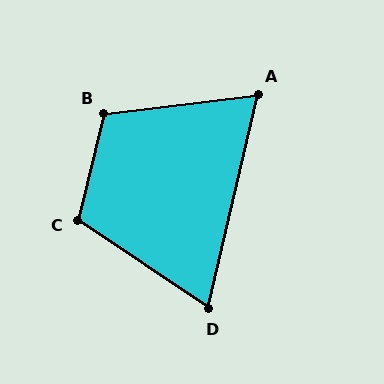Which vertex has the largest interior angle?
B, at approximately 111 degrees.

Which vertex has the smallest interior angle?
D, at approximately 69 degrees.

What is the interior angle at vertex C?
Approximately 110 degrees (obtuse).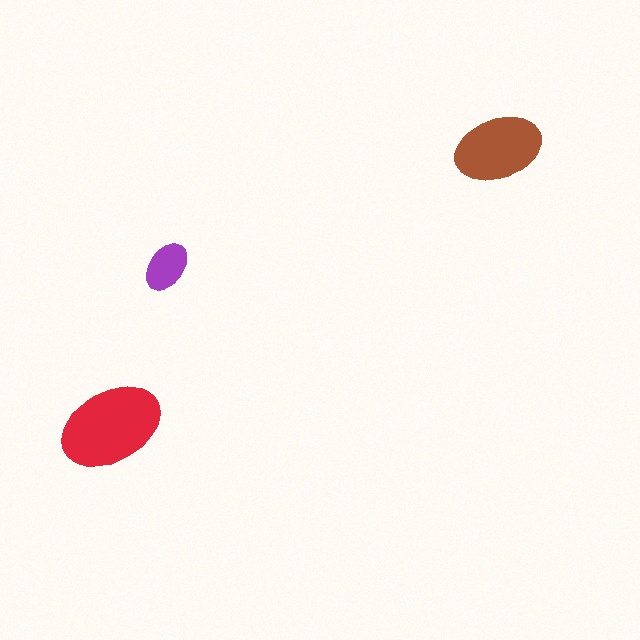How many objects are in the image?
There are 3 objects in the image.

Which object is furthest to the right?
The brown ellipse is rightmost.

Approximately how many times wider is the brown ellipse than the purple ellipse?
About 1.5 times wider.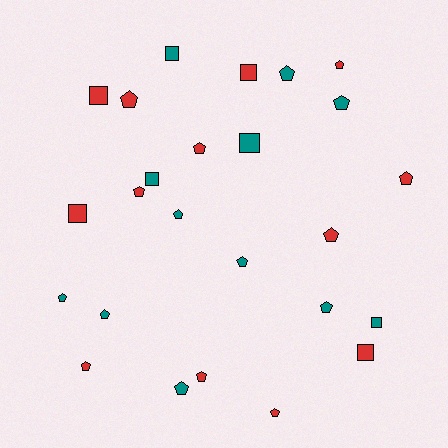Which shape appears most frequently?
Pentagon, with 17 objects.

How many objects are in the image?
There are 25 objects.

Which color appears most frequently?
Red, with 13 objects.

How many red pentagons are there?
There are 9 red pentagons.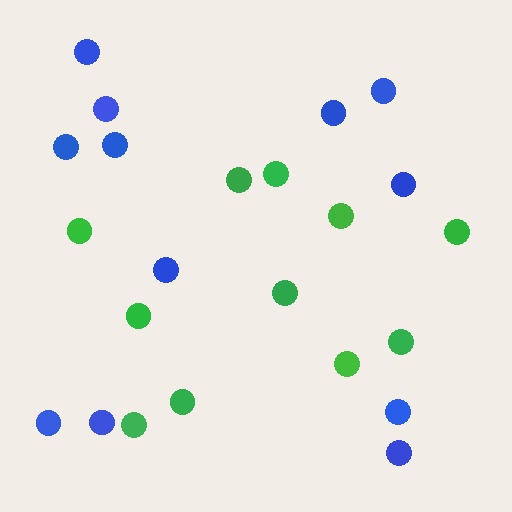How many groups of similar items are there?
There are 2 groups: one group of green circles (11) and one group of blue circles (12).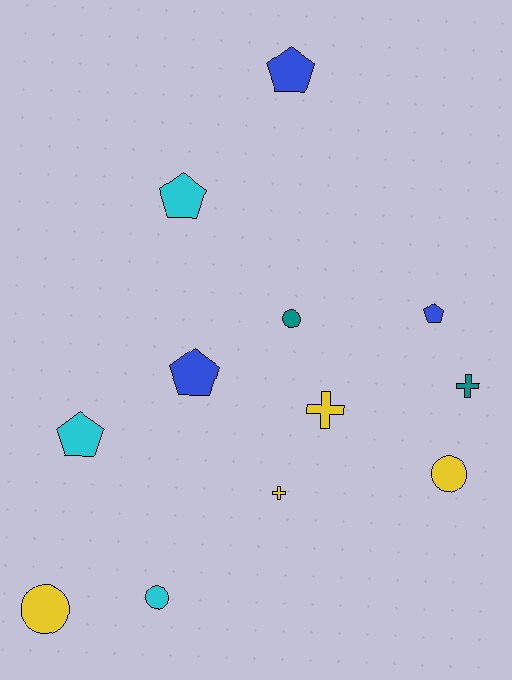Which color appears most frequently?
Yellow, with 4 objects.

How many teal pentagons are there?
There are no teal pentagons.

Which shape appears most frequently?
Pentagon, with 5 objects.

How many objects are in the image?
There are 12 objects.